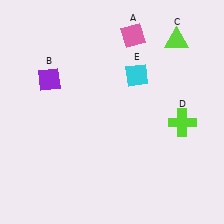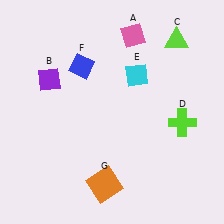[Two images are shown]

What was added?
A blue diamond (F), an orange square (G) were added in Image 2.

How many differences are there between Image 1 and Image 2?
There are 2 differences between the two images.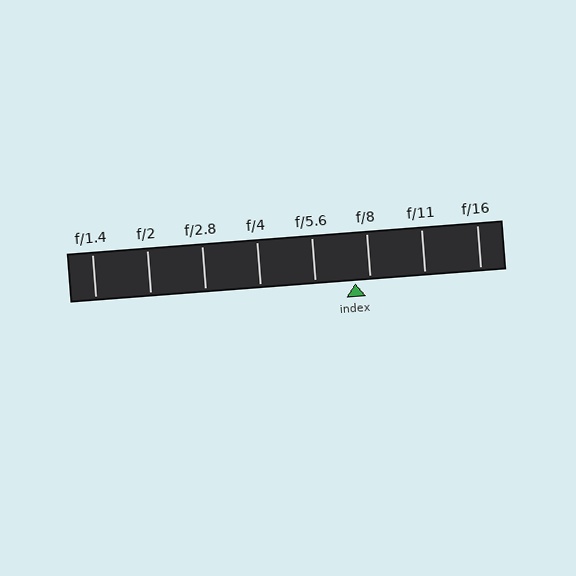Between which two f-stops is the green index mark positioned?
The index mark is between f/5.6 and f/8.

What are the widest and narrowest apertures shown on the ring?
The widest aperture shown is f/1.4 and the narrowest is f/16.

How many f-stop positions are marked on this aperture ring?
There are 8 f-stop positions marked.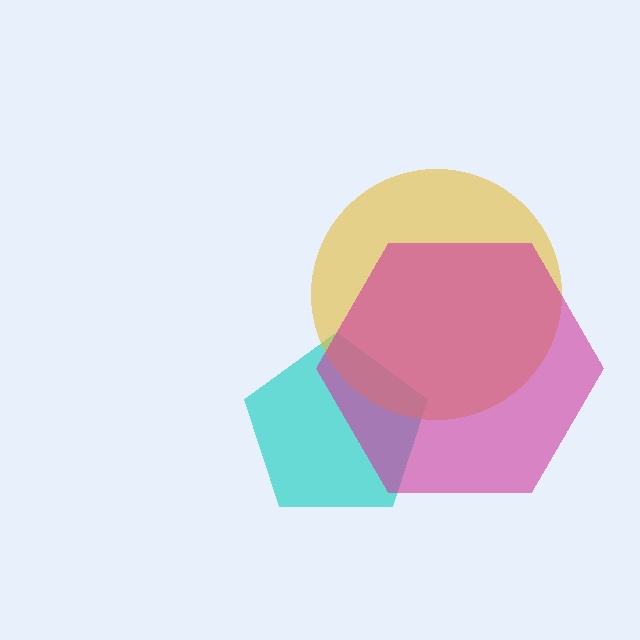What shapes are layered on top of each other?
The layered shapes are: a cyan pentagon, a yellow circle, a magenta hexagon.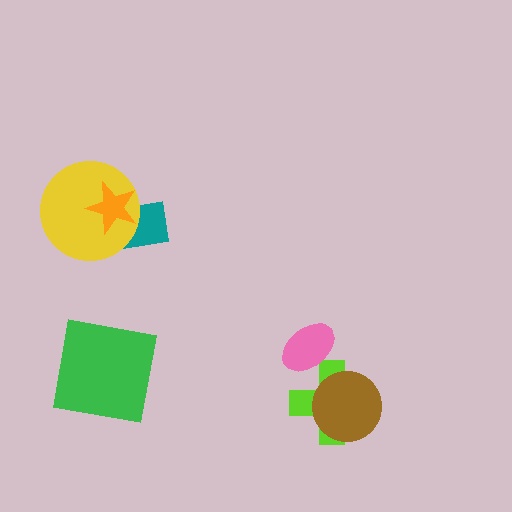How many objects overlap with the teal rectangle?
2 objects overlap with the teal rectangle.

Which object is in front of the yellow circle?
The orange star is in front of the yellow circle.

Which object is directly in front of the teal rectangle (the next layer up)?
The yellow circle is directly in front of the teal rectangle.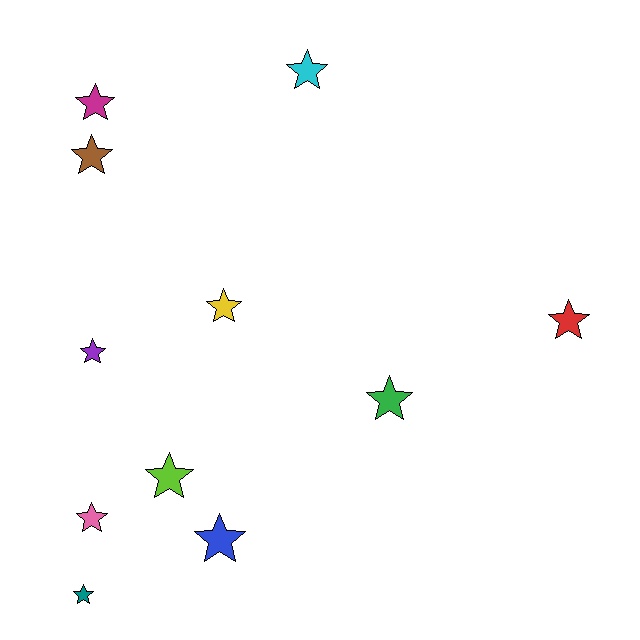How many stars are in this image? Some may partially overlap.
There are 11 stars.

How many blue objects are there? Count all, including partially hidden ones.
There is 1 blue object.